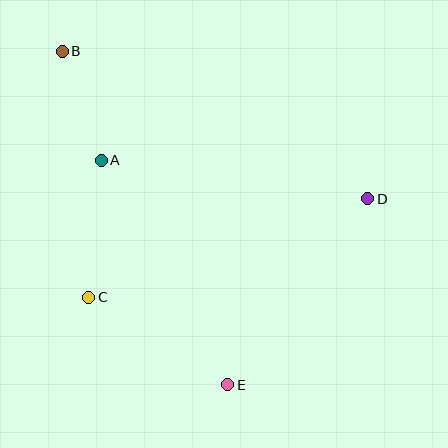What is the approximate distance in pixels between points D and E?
The distance between D and E is approximately 233 pixels.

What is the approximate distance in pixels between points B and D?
The distance between B and D is approximately 339 pixels.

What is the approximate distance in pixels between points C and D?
The distance between C and D is approximately 296 pixels.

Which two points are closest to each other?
Points A and B are closest to each other.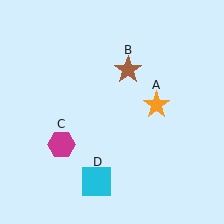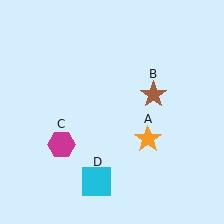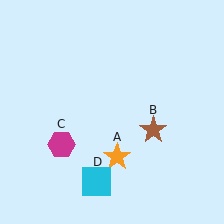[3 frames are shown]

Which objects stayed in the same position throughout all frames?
Magenta hexagon (object C) and cyan square (object D) remained stationary.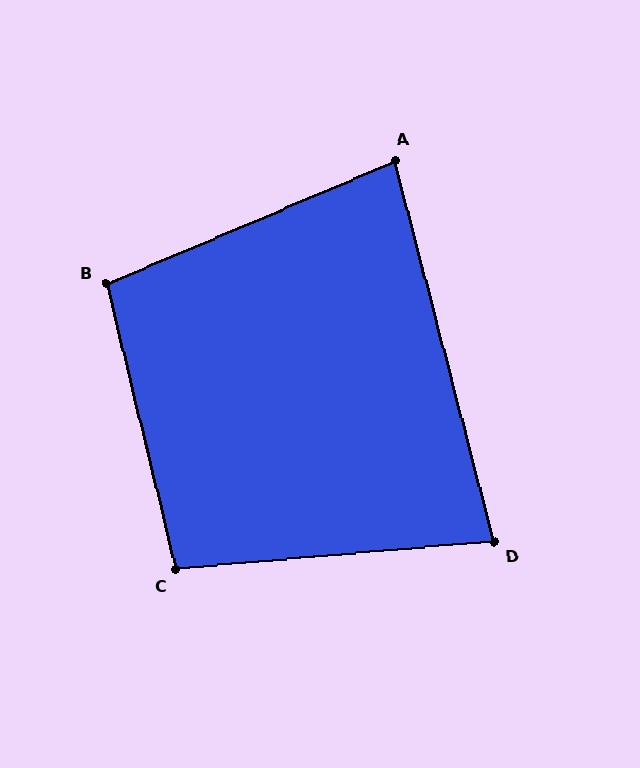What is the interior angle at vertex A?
Approximately 81 degrees (acute).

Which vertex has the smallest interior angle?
D, at approximately 80 degrees.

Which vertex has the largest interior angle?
B, at approximately 100 degrees.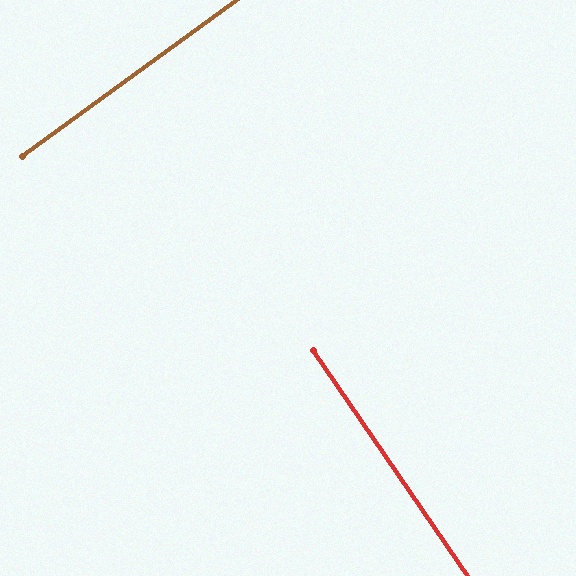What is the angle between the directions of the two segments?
Approximately 88 degrees.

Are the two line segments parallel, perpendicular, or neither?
Perpendicular — they meet at approximately 88°.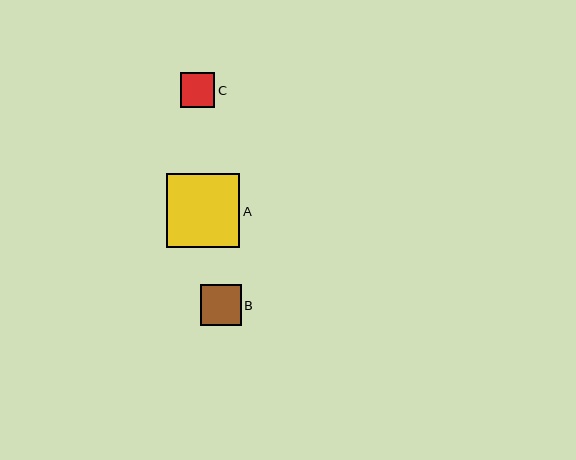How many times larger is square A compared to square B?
Square A is approximately 1.8 times the size of square B.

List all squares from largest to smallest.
From largest to smallest: A, B, C.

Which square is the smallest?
Square C is the smallest with a size of approximately 35 pixels.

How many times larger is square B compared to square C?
Square B is approximately 1.2 times the size of square C.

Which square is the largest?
Square A is the largest with a size of approximately 74 pixels.